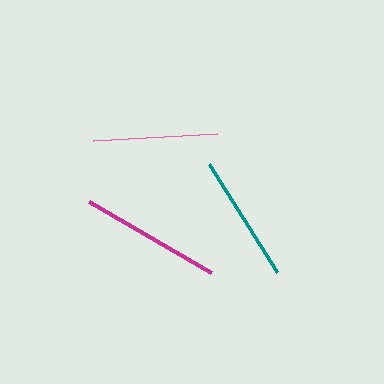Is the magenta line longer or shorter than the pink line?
The magenta line is longer than the pink line.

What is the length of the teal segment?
The teal segment is approximately 128 pixels long.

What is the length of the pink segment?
The pink segment is approximately 124 pixels long.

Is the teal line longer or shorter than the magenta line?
The magenta line is longer than the teal line.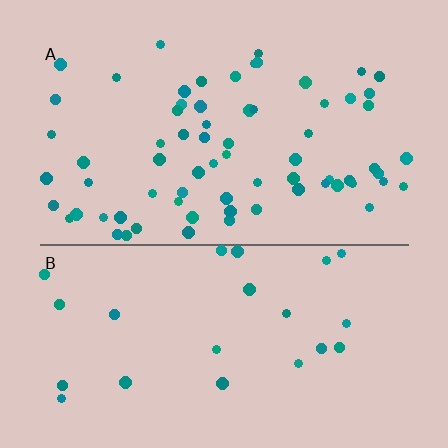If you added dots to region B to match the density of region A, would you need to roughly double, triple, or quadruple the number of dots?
Approximately triple.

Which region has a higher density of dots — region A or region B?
A (the top).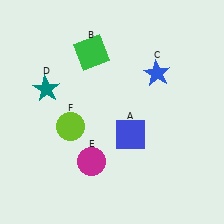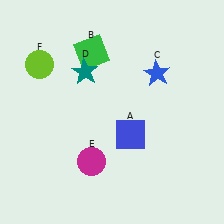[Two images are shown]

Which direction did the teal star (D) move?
The teal star (D) moved right.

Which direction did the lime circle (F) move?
The lime circle (F) moved up.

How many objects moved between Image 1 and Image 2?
2 objects moved between the two images.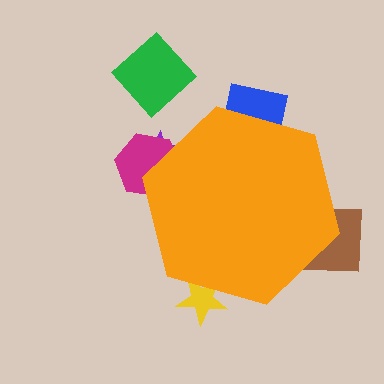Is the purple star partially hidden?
Yes, the purple star is partially hidden behind the orange hexagon.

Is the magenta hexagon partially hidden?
Yes, the magenta hexagon is partially hidden behind the orange hexagon.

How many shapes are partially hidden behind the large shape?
5 shapes are partially hidden.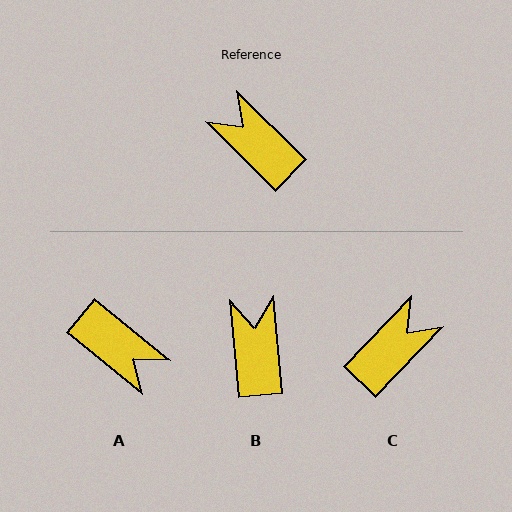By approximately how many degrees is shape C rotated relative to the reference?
Approximately 89 degrees clockwise.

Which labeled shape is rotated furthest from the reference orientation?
A, about 174 degrees away.